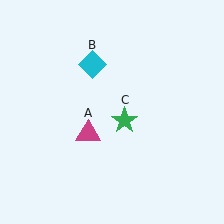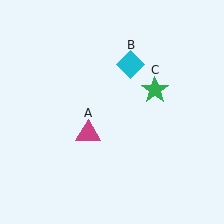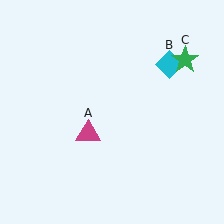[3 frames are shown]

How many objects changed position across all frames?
2 objects changed position: cyan diamond (object B), green star (object C).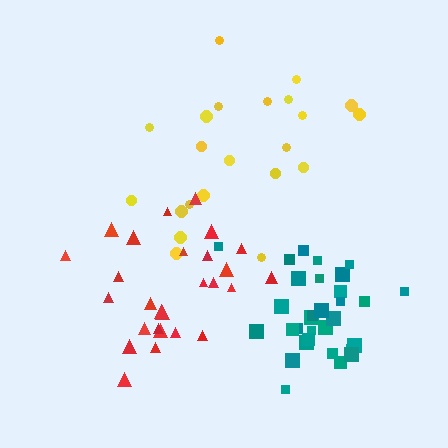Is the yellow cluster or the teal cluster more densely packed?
Teal.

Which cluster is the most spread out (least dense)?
Yellow.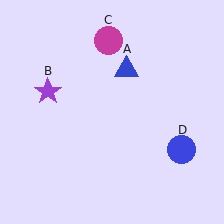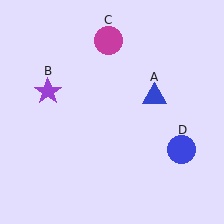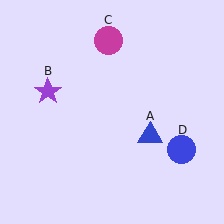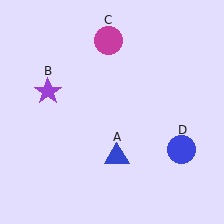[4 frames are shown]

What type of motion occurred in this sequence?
The blue triangle (object A) rotated clockwise around the center of the scene.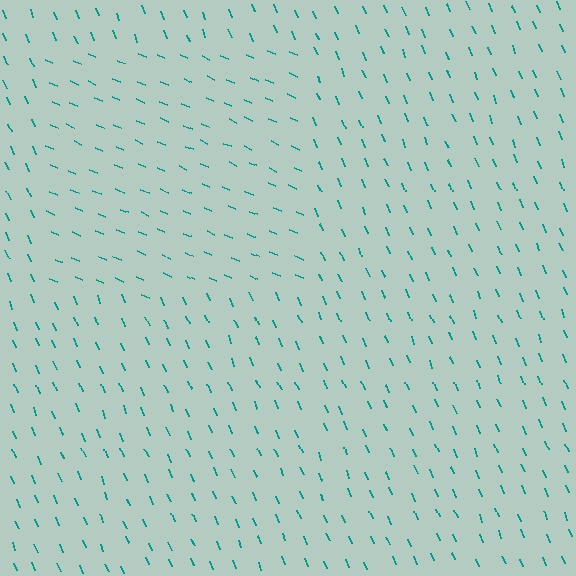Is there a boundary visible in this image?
Yes, there is a texture boundary formed by a change in line orientation.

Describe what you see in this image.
The image is filled with small teal line segments. A rectangle region in the image has lines oriented differently from the surrounding lines, creating a visible texture boundary.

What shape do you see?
I see a rectangle.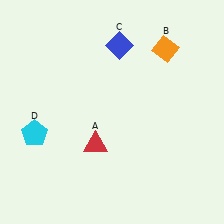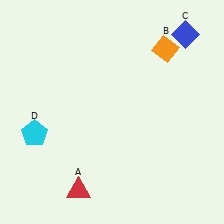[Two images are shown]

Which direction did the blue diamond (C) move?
The blue diamond (C) moved right.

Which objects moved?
The objects that moved are: the red triangle (A), the blue diamond (C).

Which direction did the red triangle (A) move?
The red triangle (A) moved down.